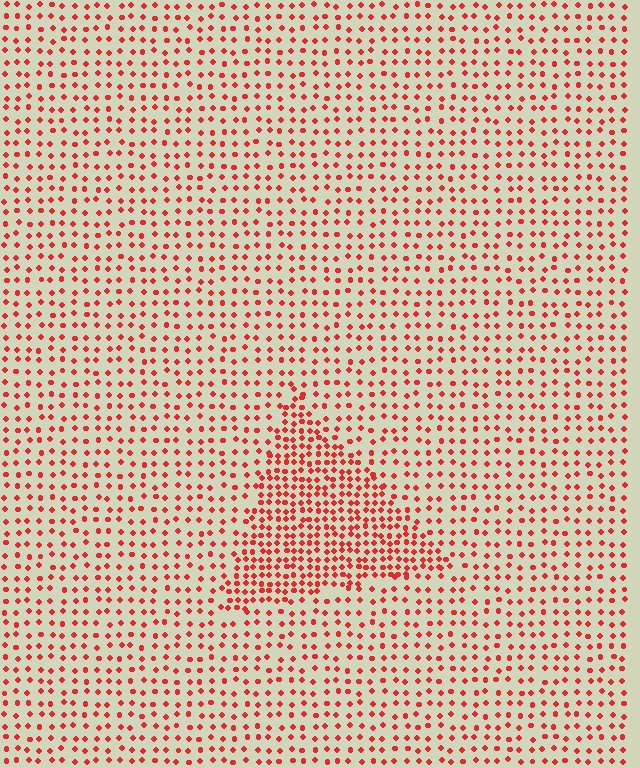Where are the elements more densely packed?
The elements are more densely packed inside the triangle boundary.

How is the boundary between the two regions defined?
The boundary is defined by a change in element density (approximately 2.0x ratio). All elements are the same color, size, and shape.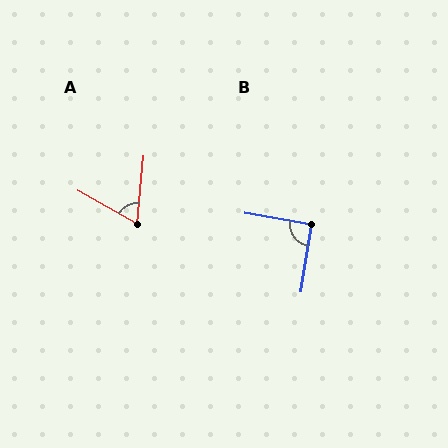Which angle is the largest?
B, at approximately 91 degrees.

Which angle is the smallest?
A, at approximately 66 degrees.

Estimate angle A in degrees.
Approximately 66 degrees.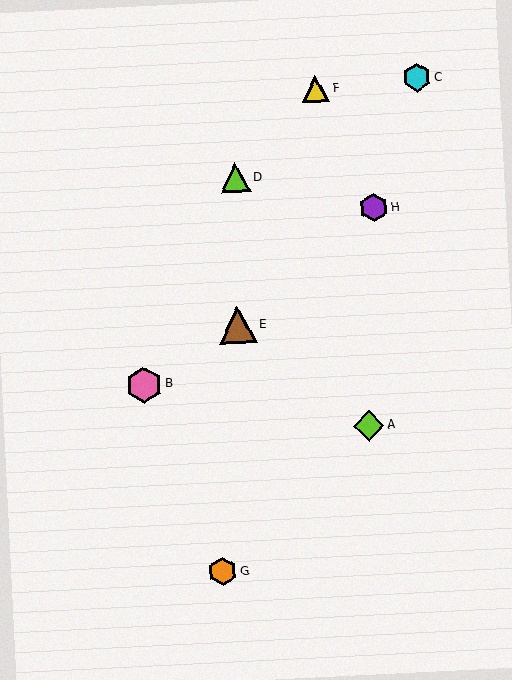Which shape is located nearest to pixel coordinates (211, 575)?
The orange hexagon (labeled G) at (223, 572) is nearest to that location.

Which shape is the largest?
The brown triangle (labeled E) is the largest.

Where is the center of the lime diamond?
The center of the lime diamond is at (369, 426).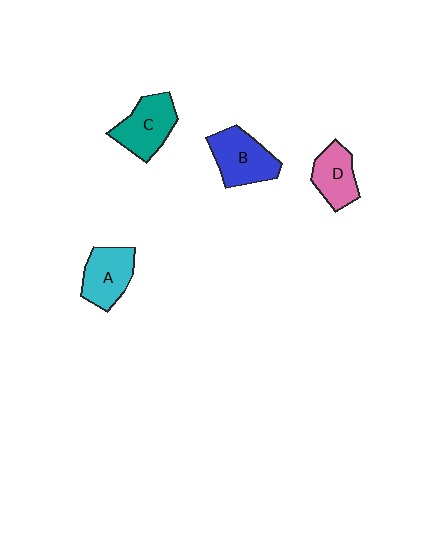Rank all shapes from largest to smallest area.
From largest to smallest: B (blue), C (teal), A (cyan), D (pink).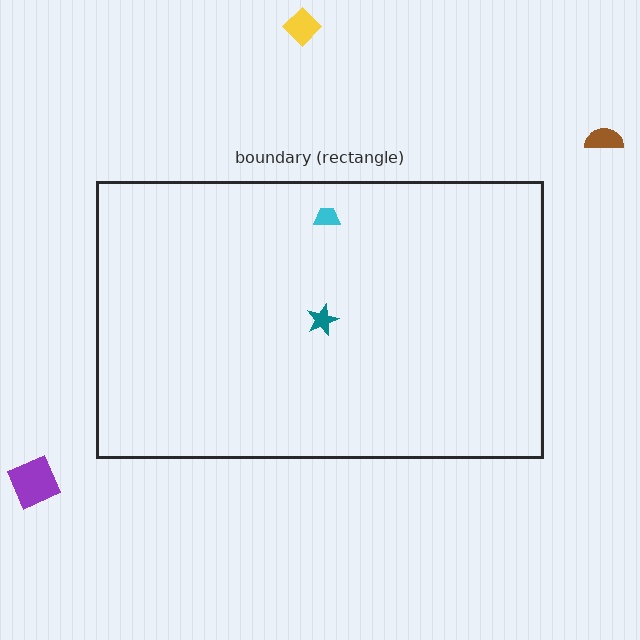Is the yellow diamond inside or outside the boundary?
Outside.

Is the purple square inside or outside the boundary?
Outside.